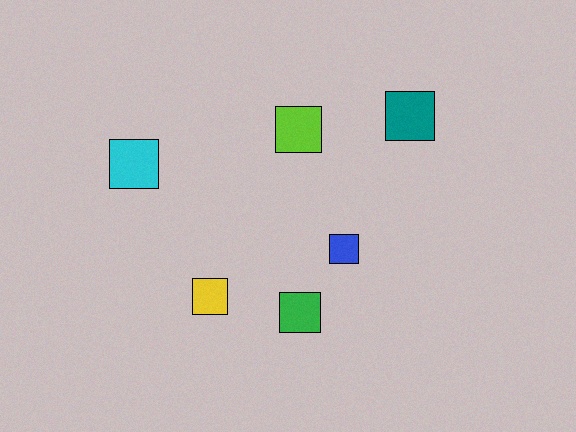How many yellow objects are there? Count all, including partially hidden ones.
There is 1 yellow object.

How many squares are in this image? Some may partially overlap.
There are 6 squares.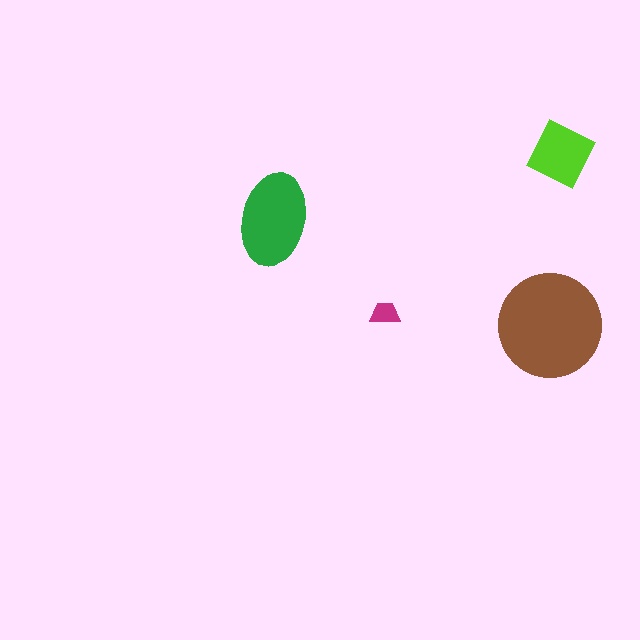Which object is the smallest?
The magenta trapezoid.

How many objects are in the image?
There are 4 objects in the image.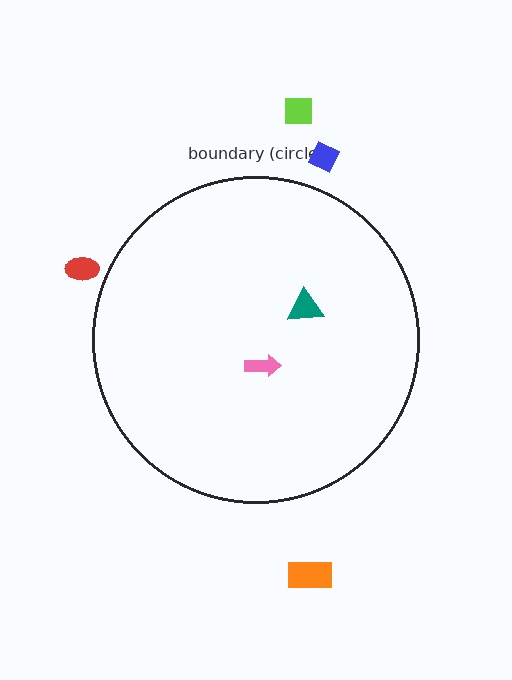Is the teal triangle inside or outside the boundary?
Inside.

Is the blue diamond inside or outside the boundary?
Outside.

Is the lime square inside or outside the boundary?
Outside.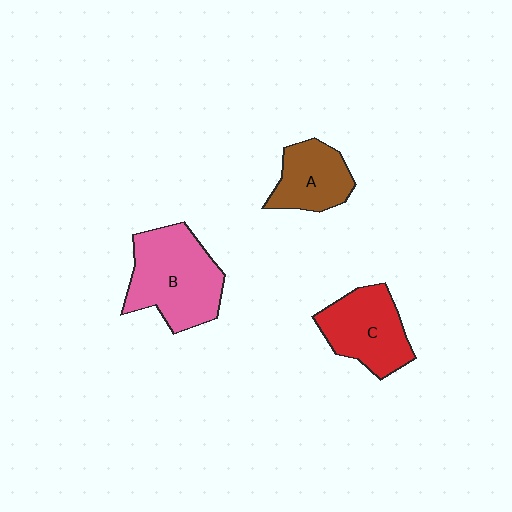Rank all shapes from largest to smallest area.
From largest to smallest: B (pink), C (red), A (brown).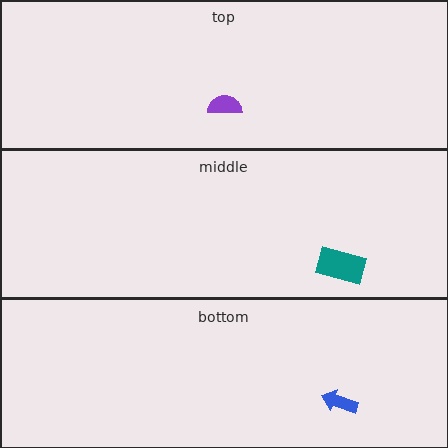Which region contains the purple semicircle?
The top region.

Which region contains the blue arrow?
The bottom region.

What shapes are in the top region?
The purple semicircle.